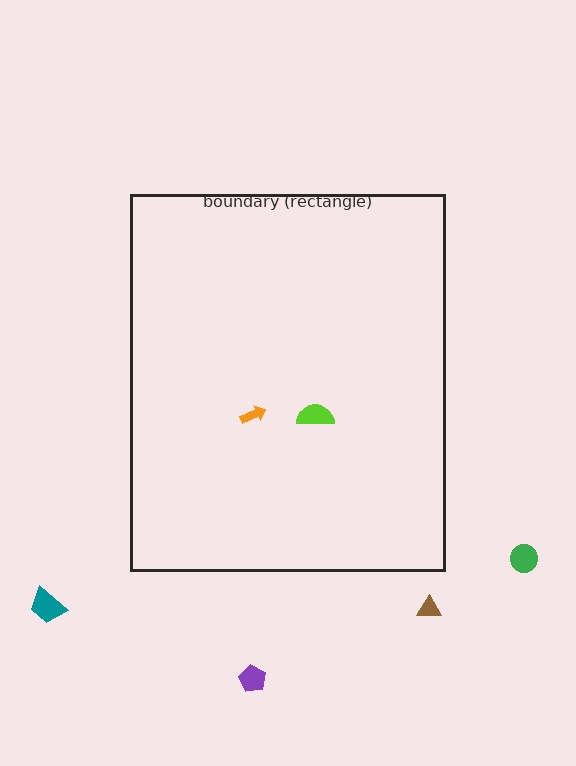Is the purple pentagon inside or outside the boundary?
Outside.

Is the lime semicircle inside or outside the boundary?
Inside.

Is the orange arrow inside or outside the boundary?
Inside.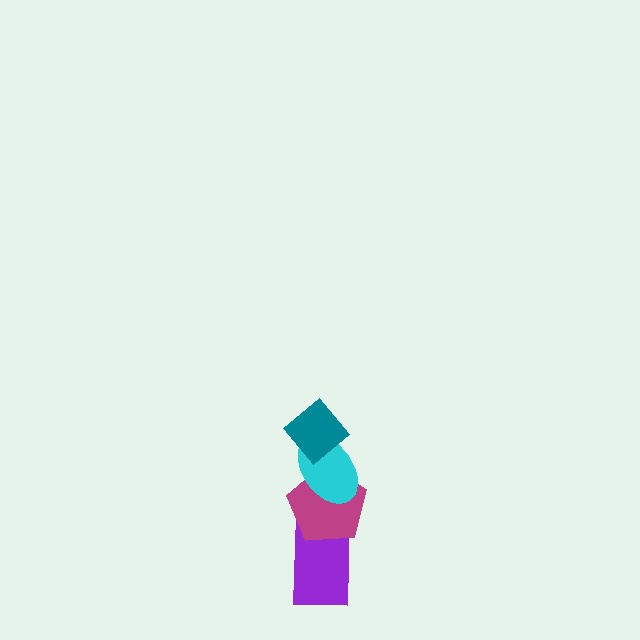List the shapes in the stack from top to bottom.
From top to bottom: the teal diamond, the cyan ellipse, the magenta pentagon, the purple rectangle.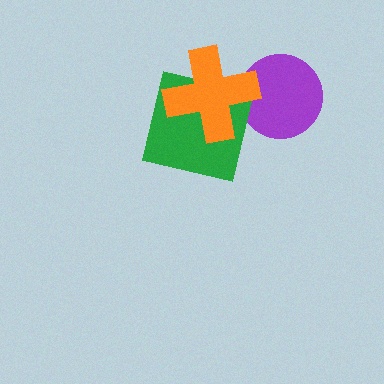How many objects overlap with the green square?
1 object overlaps with the green square.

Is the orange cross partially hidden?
No, no other shape covers it.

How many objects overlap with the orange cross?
2 objects overlap with the orange cross.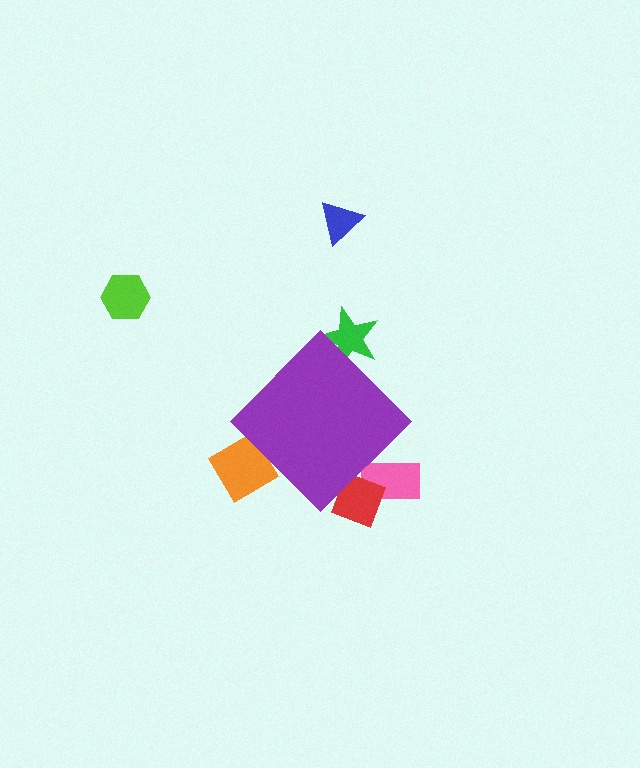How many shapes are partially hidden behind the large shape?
4 shapes are partially hidden.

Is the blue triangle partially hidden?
No, the blue triangle is fully visible.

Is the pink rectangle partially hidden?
Yes, the pink rectangle is partially hidden behind the purple diamond.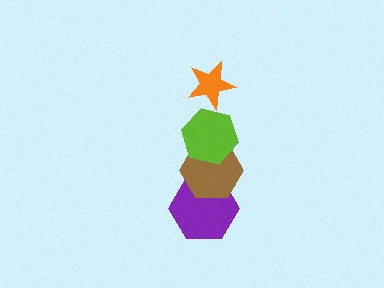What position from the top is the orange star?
The orange star is 1st from the top.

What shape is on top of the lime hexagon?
The orange star is on top of the lime hexagon.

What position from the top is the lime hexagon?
The lime hexagon is 2nd from the top.